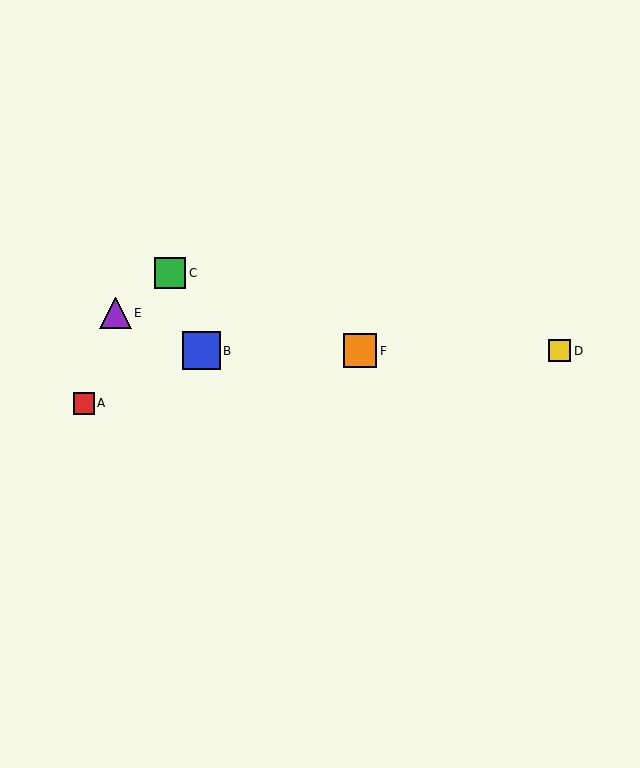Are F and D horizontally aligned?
Yes, both are at y≈351.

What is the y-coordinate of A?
Object A is at y≈403.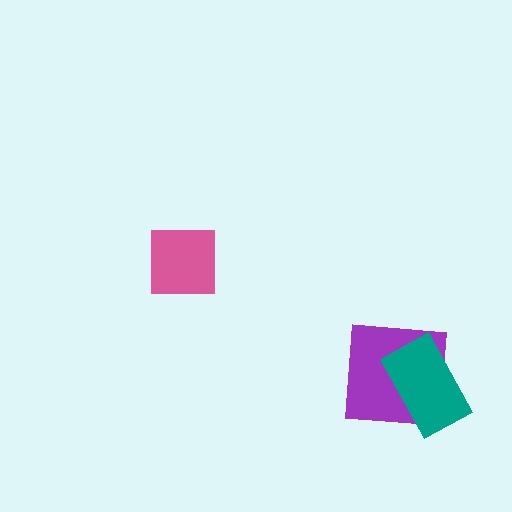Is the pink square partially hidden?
No, no other shape covers it.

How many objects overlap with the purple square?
1 object overlaps with the purple square.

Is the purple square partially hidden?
Yes, it is partially covered by another shape.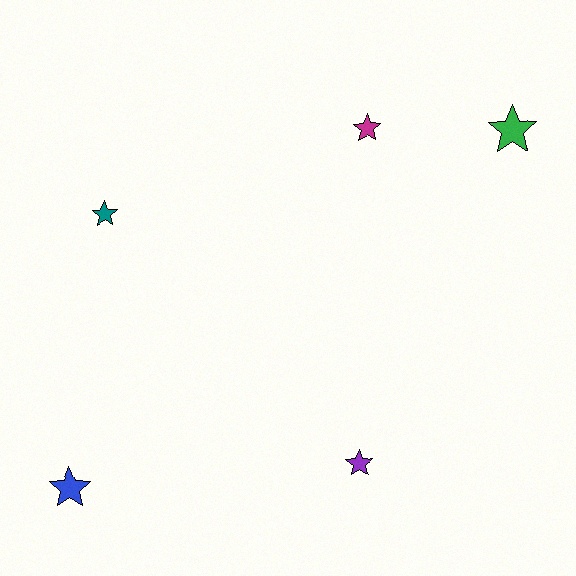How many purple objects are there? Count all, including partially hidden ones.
There is 1 purple object.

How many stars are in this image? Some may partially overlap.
There are 5 stars.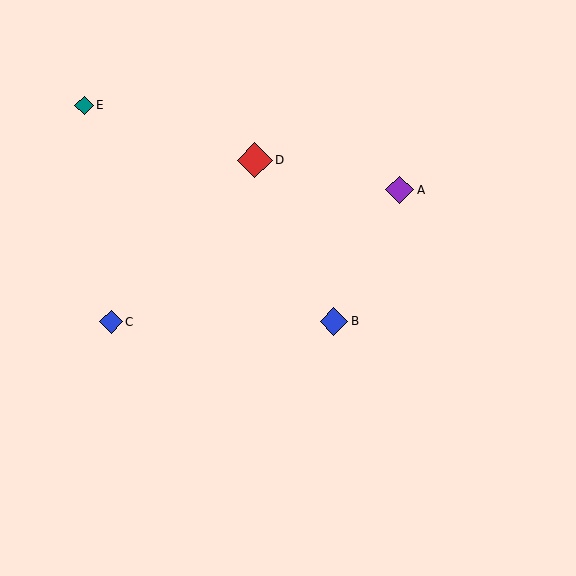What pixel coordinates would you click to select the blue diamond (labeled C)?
Click at (111, 322) to select the blue diamond C.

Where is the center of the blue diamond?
The center of the blue diamond is at (111, 322).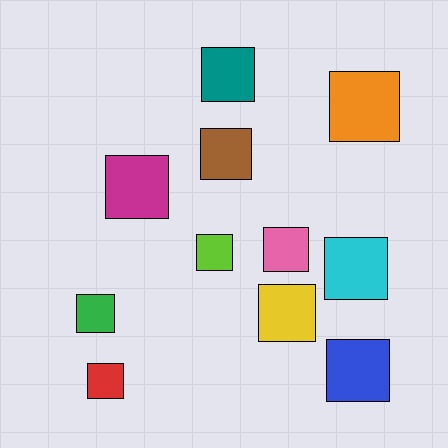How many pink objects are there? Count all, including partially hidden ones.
There is 1 pink object.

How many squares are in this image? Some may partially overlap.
There are 11 squares.